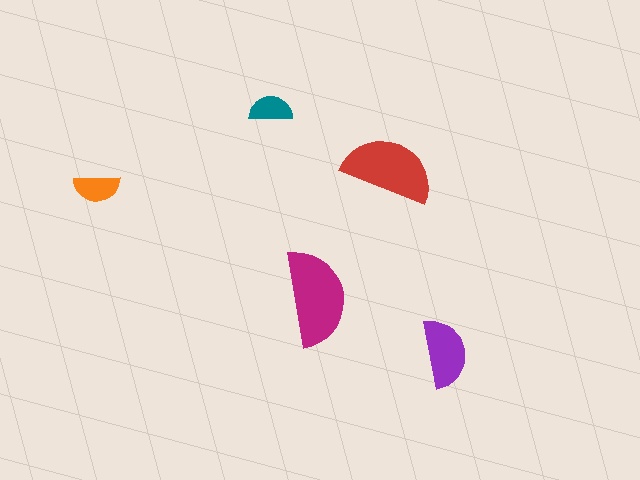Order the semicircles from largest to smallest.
the magenta one, the red one, the purple one, the orange one, the teal one.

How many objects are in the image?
There are 5 objects in the image.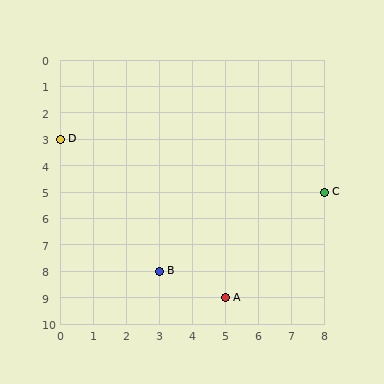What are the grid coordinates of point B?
Point B is at grid coordinates (3, 8).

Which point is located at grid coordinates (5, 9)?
Point A is at (5, 9).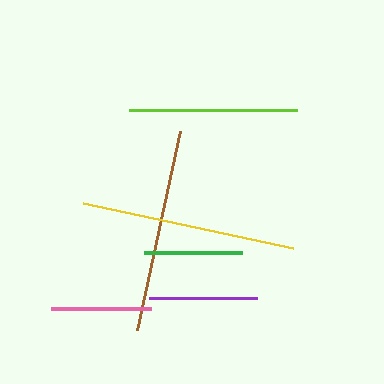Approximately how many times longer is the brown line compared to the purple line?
The brown line is approximately 1.9 times the length of the purple line.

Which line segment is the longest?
The yellow line is the longest at approximately 215 pixels.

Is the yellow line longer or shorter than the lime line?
The yellow line is longer than the lime line.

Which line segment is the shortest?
The green line is the shortest at approximately 98 pixels.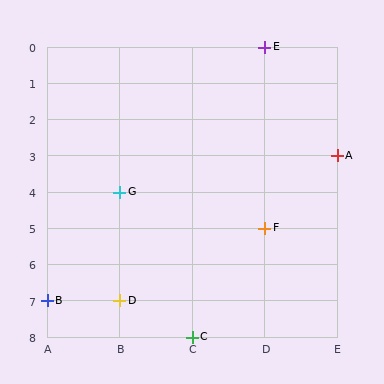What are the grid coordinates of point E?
Point E is at grid coordinates (D, 0).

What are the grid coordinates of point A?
Point A is at grid coordinates (E, 3).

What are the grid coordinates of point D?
Point D is at grid coordinates (B, 7).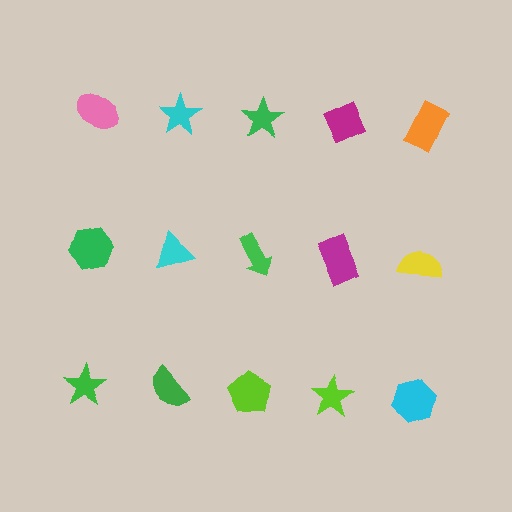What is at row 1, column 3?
A green star.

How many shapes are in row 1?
5 shapes.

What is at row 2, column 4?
A magenta rectangle.